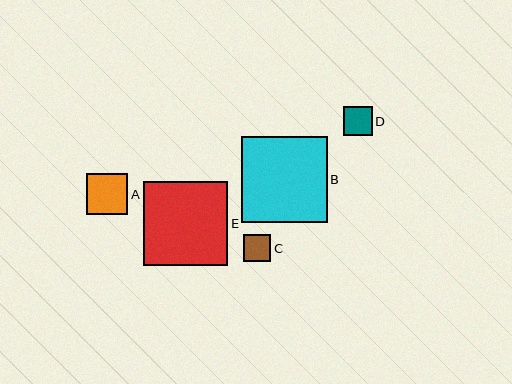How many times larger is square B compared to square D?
Square B is approximately 3.0 times the size of square D.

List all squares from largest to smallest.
From largest to smallest: B, E, A, D, C.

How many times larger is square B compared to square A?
Square B is approximately 2.1 times the size of square A.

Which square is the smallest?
Square C is the smallest with a size of approximately 27 pixels.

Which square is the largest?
Square B is the largest with a size of approximately 86 pixels.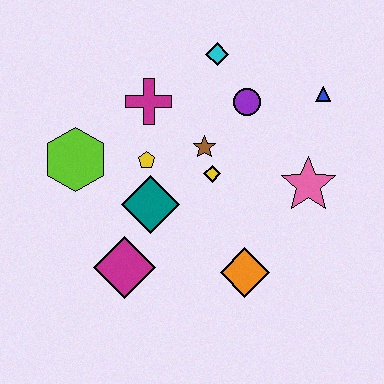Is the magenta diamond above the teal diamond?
No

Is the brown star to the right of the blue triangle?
No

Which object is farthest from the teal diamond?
The blue triangle is farthest from the teal diamond.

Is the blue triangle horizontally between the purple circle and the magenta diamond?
No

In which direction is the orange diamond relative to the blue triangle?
The orange diamond is below the blue triangle.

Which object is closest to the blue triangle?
The purple circle is closest to the blue triangle.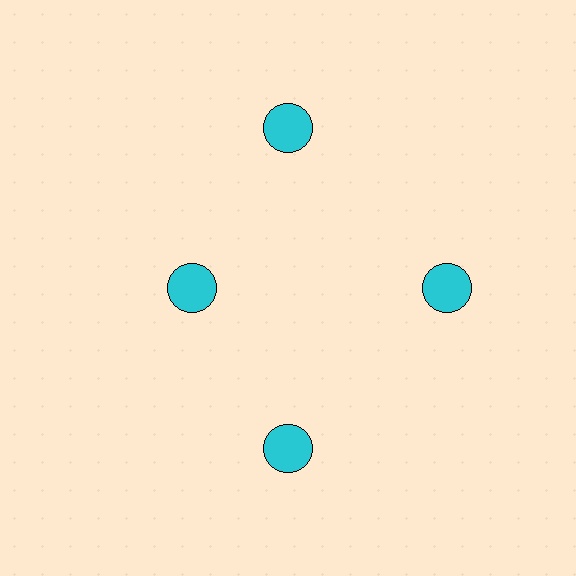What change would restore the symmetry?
The symmetry would be restored by moving it outward, back onto the ring so that all 4 circles sit at equal angles and equal distance from the center.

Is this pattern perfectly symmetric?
No. The 4 cyan circles are arranged in a ring, but one element near the 9 o'clock position is pulled inward toward the center, breaking the 4-fold rotational symmetry.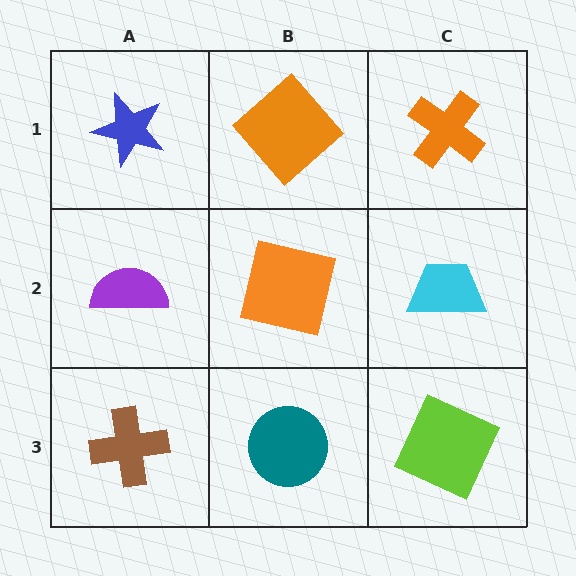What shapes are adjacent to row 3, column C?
A cyan trapezoid (row 2, column C), a teal circle (row 3, column B).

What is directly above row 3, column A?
A purple semicircle.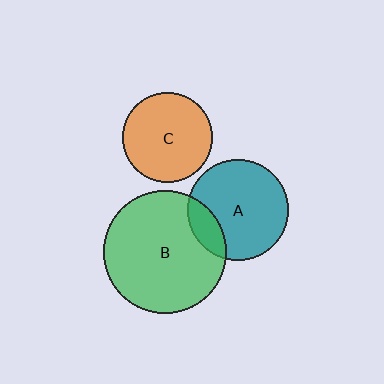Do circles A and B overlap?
Yes.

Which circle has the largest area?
Circle B (green).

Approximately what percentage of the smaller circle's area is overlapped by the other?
Approximately 20%.